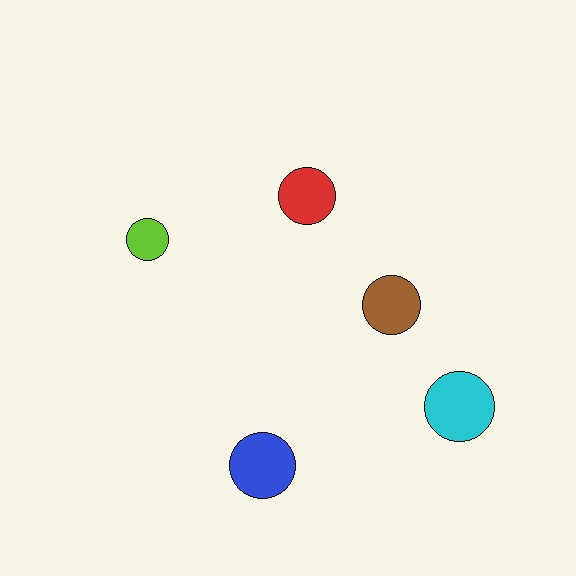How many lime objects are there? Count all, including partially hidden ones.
There is 1 lime object.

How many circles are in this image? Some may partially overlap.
There are 5 circles.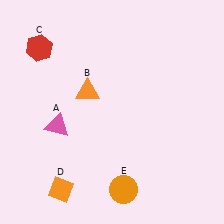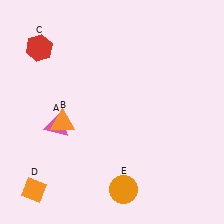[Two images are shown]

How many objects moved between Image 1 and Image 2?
2 objects moved between the two images.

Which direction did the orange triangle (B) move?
The orange triangle (B) moved down.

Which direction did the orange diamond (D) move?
The orange diamond (D) moved left.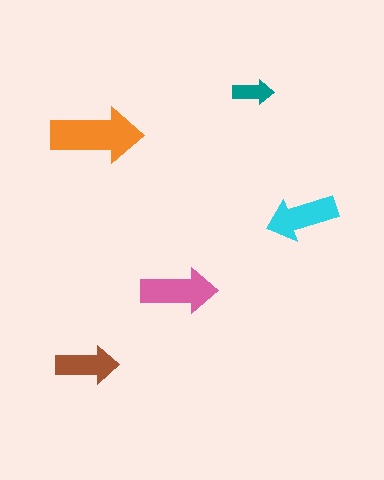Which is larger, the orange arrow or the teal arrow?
The orange one.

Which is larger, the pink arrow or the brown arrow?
The pink one.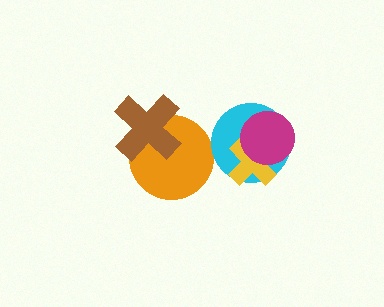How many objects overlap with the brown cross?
1 object overlaps with the brown cross.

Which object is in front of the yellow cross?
The magenta circle is in front of the yellow cross.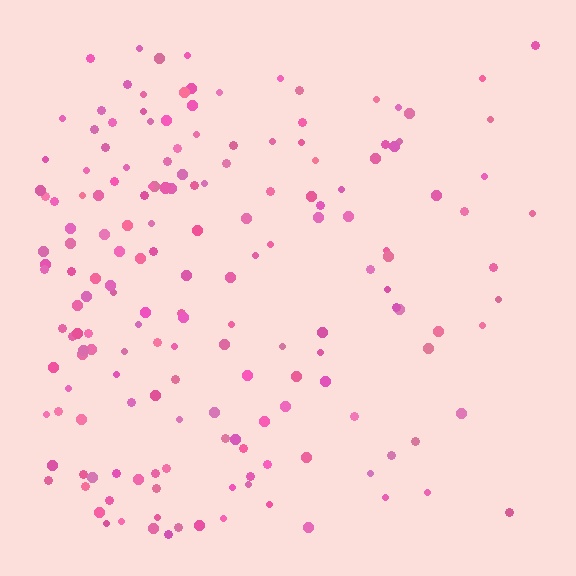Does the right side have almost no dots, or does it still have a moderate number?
Still a moderate number, just noticeably fewer than the left.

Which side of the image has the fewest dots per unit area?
The right.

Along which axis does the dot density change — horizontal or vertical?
Horizontal.